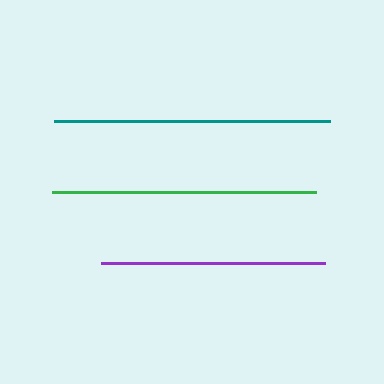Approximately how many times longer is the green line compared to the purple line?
The green line is approximately 1.2 times the length of the purple line.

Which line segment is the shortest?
The purple line is the shortest at approximately 224 pixels.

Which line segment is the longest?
The teal line is the longest at approximately 276 pixels.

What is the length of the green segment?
The green segment is approximately 264 pixels long.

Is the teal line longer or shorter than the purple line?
The teal line is longer than the purple line.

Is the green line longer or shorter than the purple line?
The green line is longer than the purple line.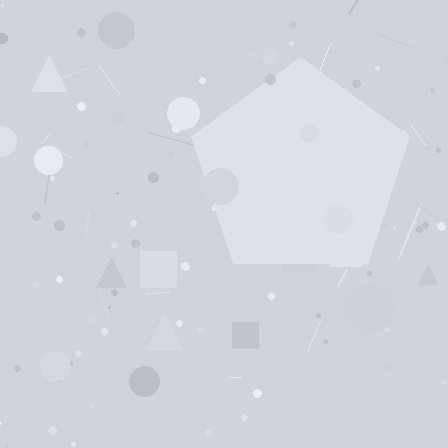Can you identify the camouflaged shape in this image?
The camouflaged shape is a pentagon.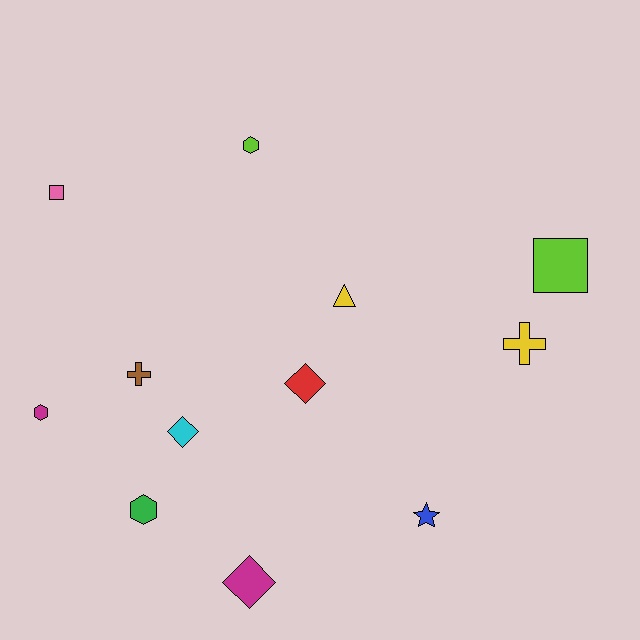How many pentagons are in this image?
There are no pentagons.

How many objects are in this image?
There are 12 objects.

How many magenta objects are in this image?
There are 2 magenta objects.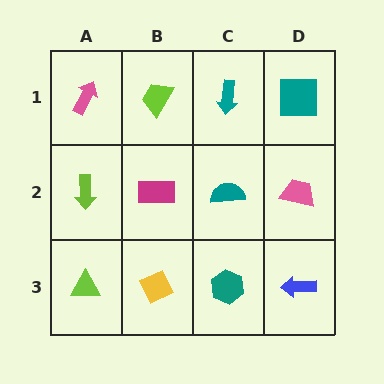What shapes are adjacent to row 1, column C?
A teal semicircle (row 2, column C), a lime trapezoid (row 1, column B), a teal square (row 1, column D).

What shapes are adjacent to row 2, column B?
A lime trapezoid (row 1, column B), a yellow diamond (row 3, column B), a lime arrow (row 2, column A), a teal semicircle (row 2, column C).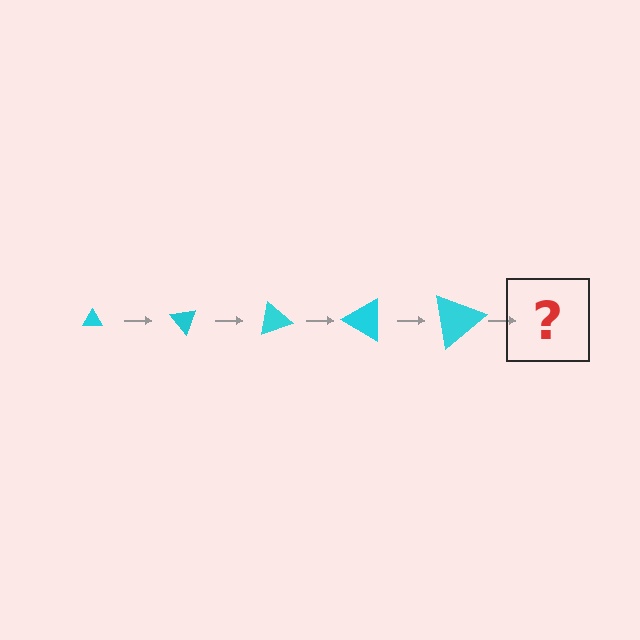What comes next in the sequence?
The next element should be a triangle, larger than the previous one and rotated 250 degrees from the start.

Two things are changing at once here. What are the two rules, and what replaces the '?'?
The two rules are that the triangle grows larger each step and it rotates 50 degrees each step. The '?' should be a triangle, larger than the previous one and rotated 250 degrees from the start.